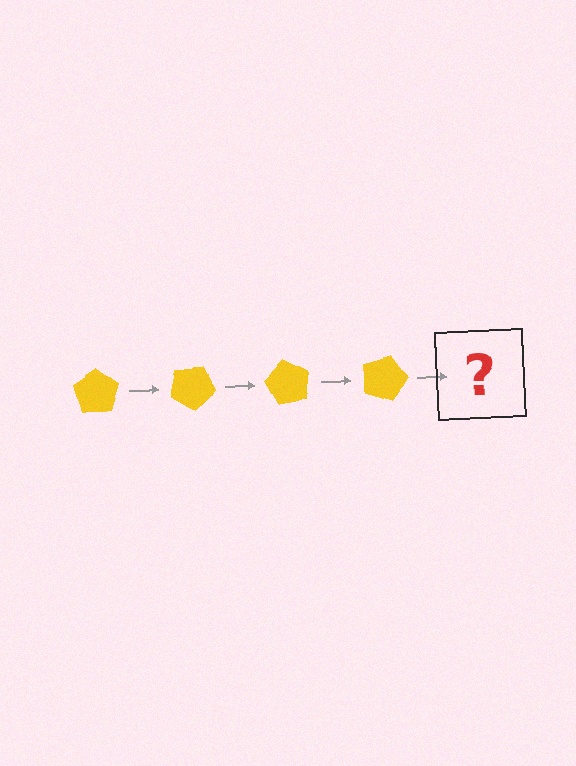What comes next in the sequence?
The next element should be a yellow pentagon rotated 120 degrees.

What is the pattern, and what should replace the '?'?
The pattern is that the pentagon rotates 30 degrees each step. The '?' should be a yellow pentagon rotated 120 degrees.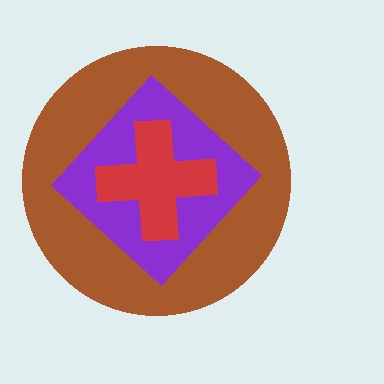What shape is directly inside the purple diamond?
The red cross.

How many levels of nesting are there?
3.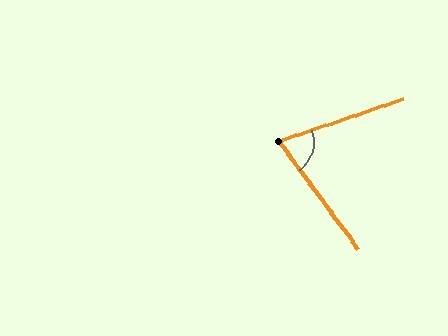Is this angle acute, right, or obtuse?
It is acute.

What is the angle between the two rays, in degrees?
Approximately 73 degrees.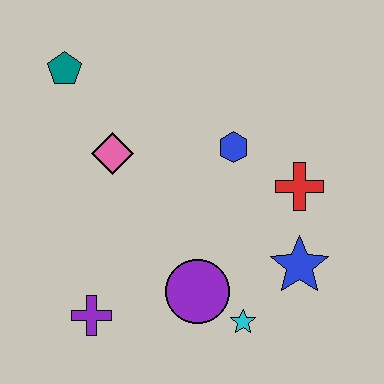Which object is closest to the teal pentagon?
The pink diamond is closest to the teal pentagon.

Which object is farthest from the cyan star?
The teal pentagon is farthest from the cyan star.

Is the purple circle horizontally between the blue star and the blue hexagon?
No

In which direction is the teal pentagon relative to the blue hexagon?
The teal pentagon is to the left of the blue hexagon.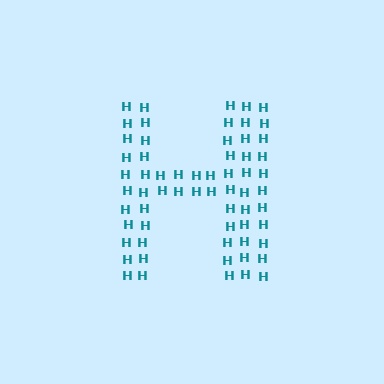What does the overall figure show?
The overall figure shows the letter H.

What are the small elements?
The small elements are letter H's.